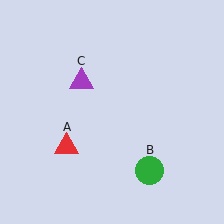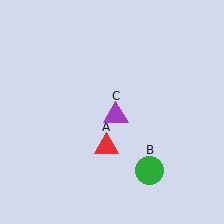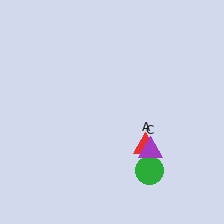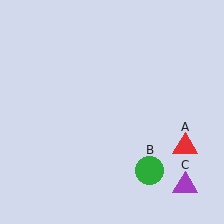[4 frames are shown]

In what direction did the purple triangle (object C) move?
The purple triangle (object C) moved down and to the right.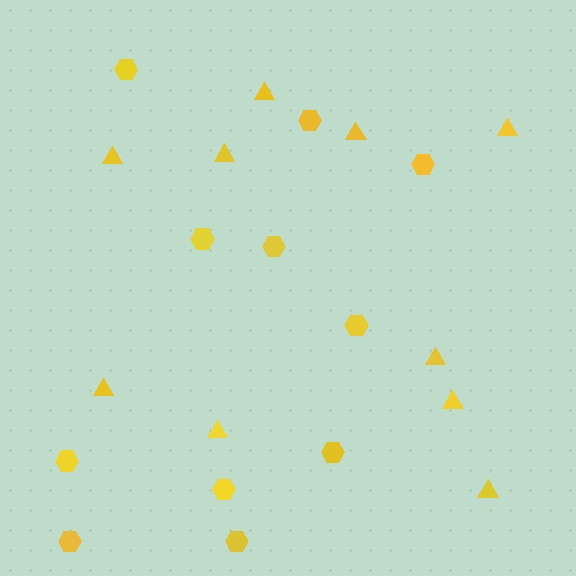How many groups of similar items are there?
There are 2 groups: one group of hexagons (11) and one group of triangles (10).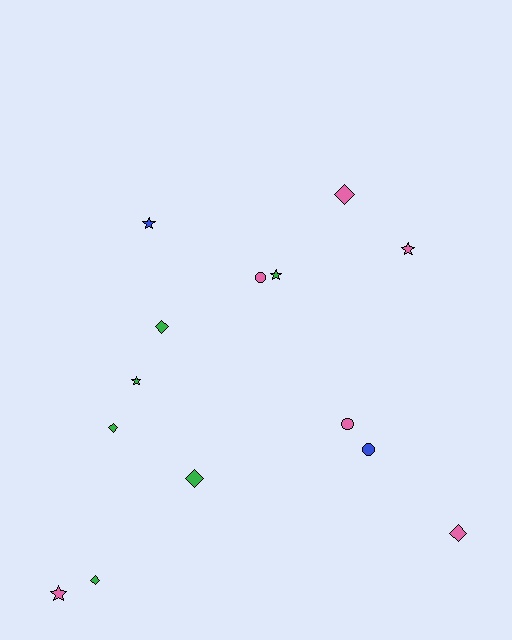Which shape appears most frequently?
Diamond, with 6 objects.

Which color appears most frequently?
Pink, with 6 objects.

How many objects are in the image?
There are 14 objects.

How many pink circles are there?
There are 2 pink circles.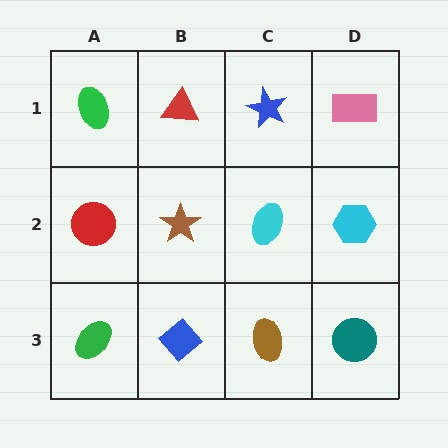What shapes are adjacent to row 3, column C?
A cyan ellipse (row 2, column C), a blue diamond (row 3, column B), a teal circle (row 3, column D).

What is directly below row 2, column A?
A green ellipse.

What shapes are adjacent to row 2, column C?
A blue star (row 1, column C), a brown ellipse (row 3, column C), a brown star (row 2, column B), a cyan hexagon (row 2, column D).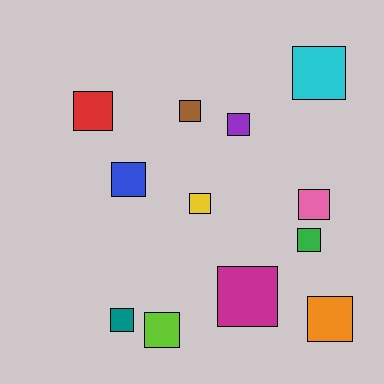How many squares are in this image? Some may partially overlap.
There are 12 squares.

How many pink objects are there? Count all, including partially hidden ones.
There is 1 pink object.